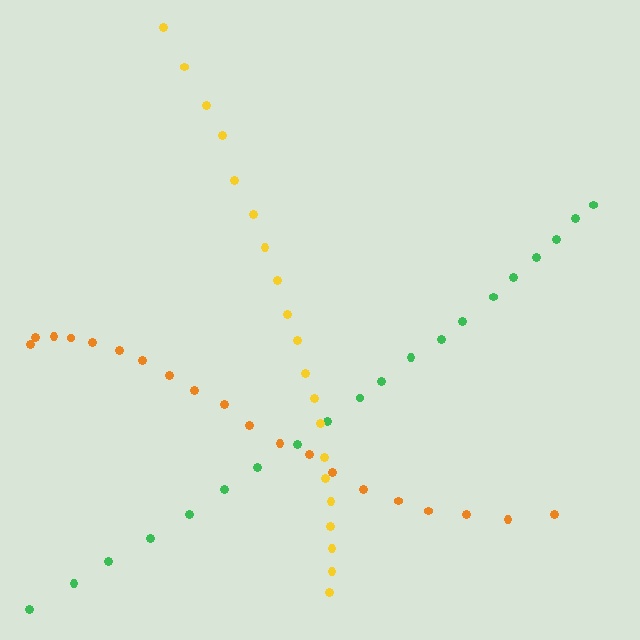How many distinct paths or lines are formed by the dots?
There are 3 distinct paths.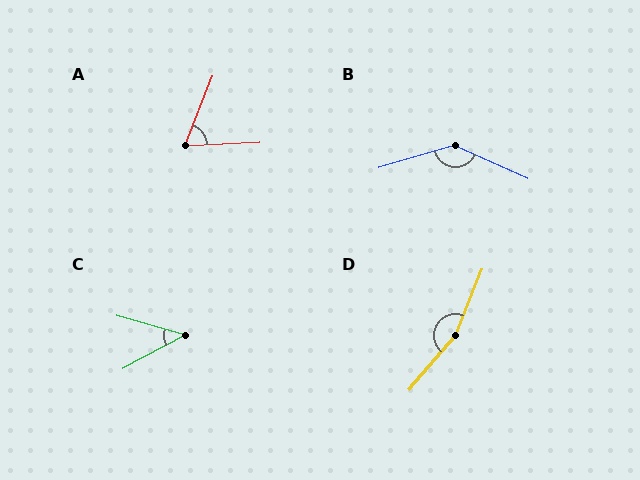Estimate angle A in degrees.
Approximately 66 degrees.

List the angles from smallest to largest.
C (44°), A (66°), B (140°), D (161°).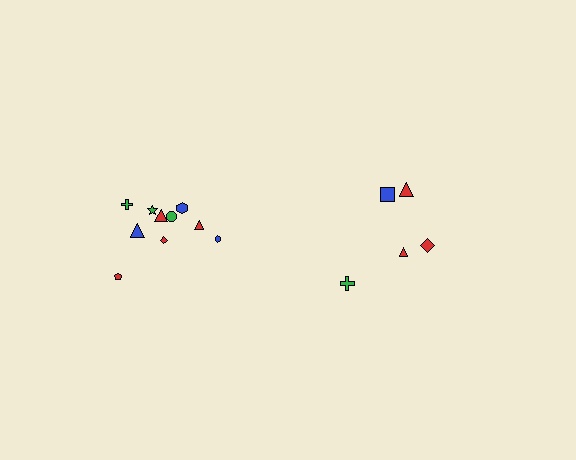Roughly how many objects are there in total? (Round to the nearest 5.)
Roughly 15 objects in total.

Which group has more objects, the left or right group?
The left group.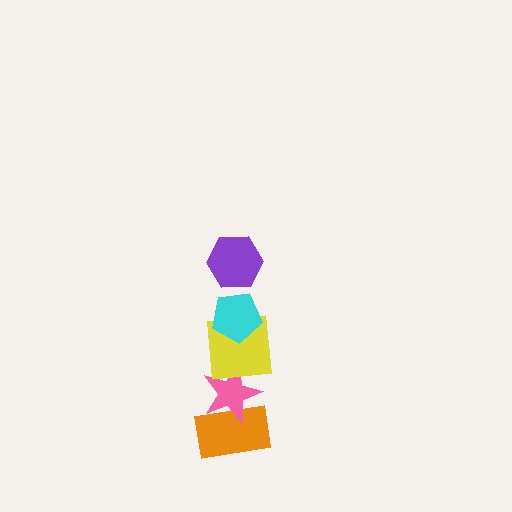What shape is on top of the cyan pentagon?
The purple hexagon is on top of the cyan pentagon.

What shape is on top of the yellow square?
The cyan pentagon is on top of the yellow square.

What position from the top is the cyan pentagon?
The cyan pentagon is 2nd from the top.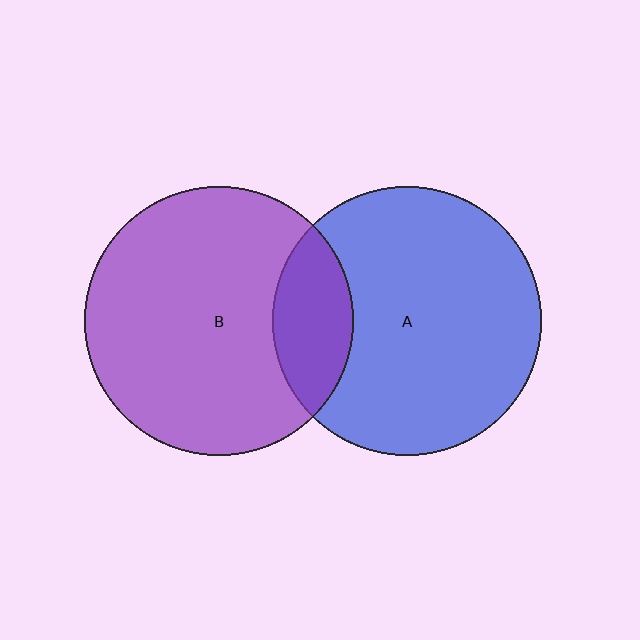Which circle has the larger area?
Circle B (purple).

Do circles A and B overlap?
Yes.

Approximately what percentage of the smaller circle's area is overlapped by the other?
Approximately 20%.